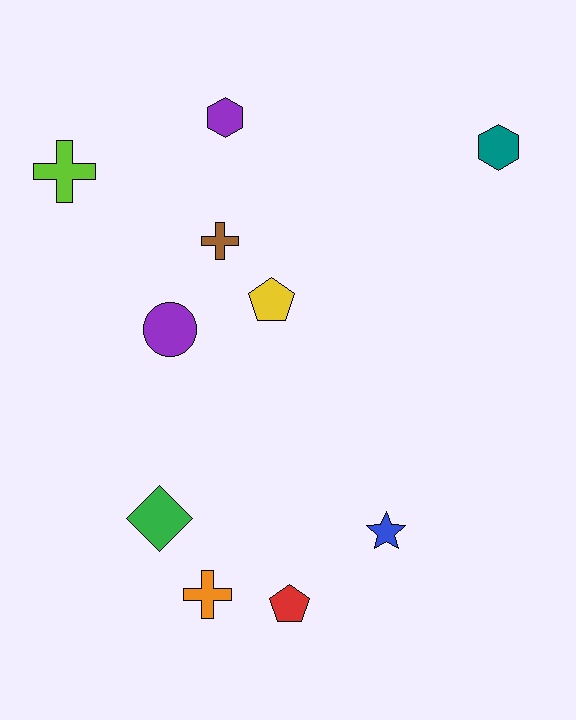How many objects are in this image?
There are 10 objects.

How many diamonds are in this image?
There is 1 diamond.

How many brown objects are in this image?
There is 1 brown object.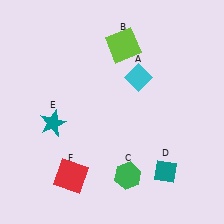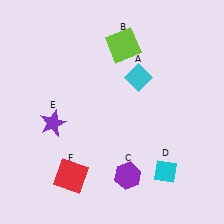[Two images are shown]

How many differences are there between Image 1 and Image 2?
There are 3 differences between the two images.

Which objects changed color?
C changed from green to purple. D changed from teal to cyan. E changed from teal to purple.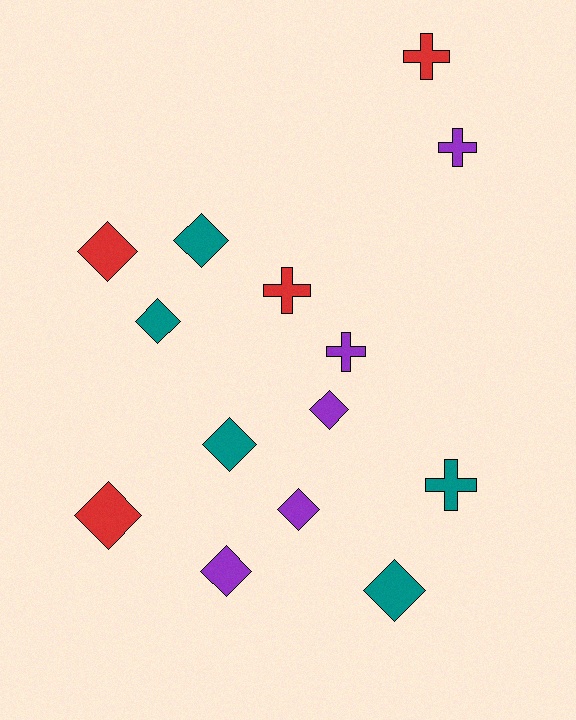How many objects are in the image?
There are 14 objects.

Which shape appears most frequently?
Diamond, with 9 objects.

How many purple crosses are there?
There are 2 purple crosses.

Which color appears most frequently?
Teal, with 5 objects.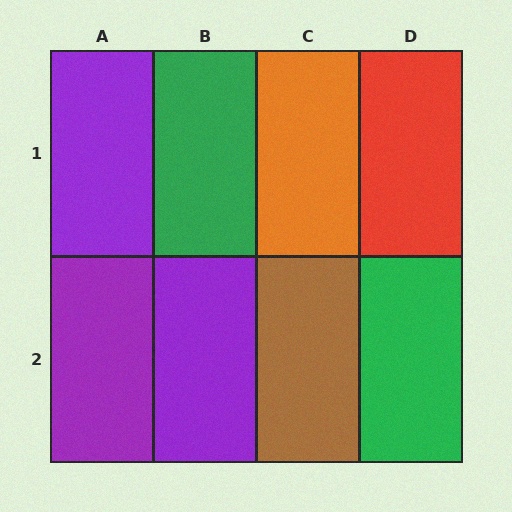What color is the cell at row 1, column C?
Orange.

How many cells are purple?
3 cells are purple.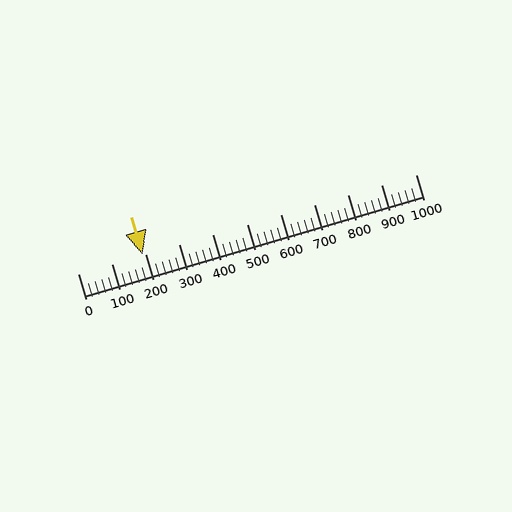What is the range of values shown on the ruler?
The ruler shows values from 0 to 1000.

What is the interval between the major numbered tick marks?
The major tick marks are spaced 100 units apart.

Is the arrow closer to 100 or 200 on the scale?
The arrow is closer to 200.